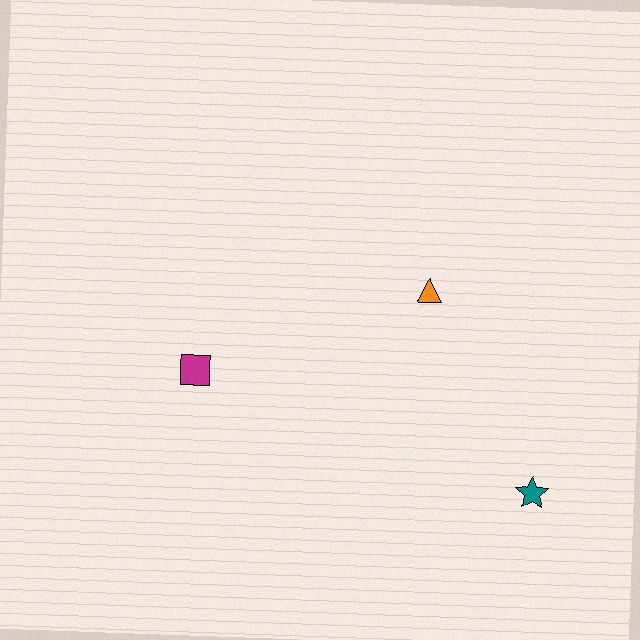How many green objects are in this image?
There are no green objects.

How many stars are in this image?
There is 1 star.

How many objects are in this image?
There are 3 objects.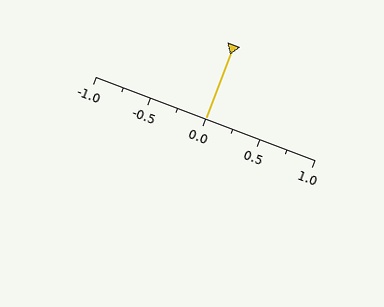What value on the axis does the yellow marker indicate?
The marker indicates approximately 0.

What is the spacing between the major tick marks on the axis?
The major ticks are spaced 0.5 apart.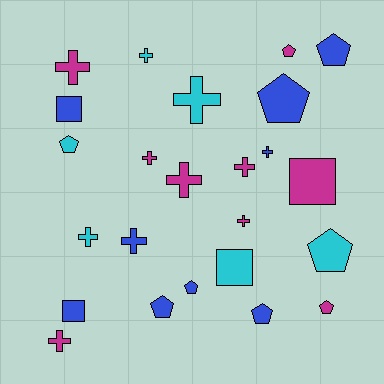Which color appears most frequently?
Magenta, with 9 objects.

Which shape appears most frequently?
Cross, with 11 objects.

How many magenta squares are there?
There is 1 magenta square.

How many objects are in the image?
There are 24 objects.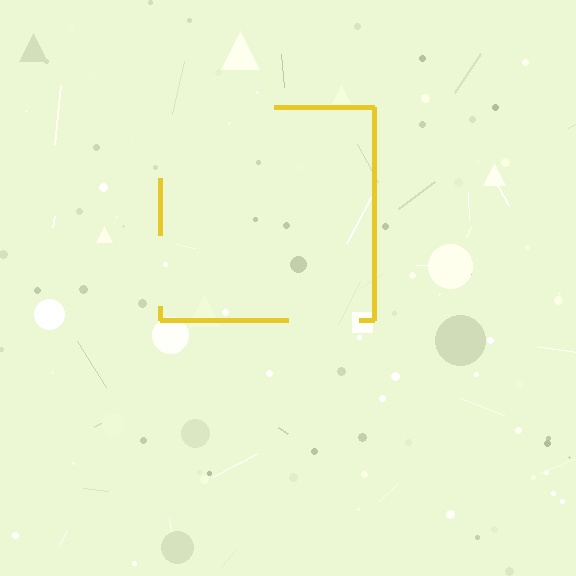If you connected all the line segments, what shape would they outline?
They would outline a square.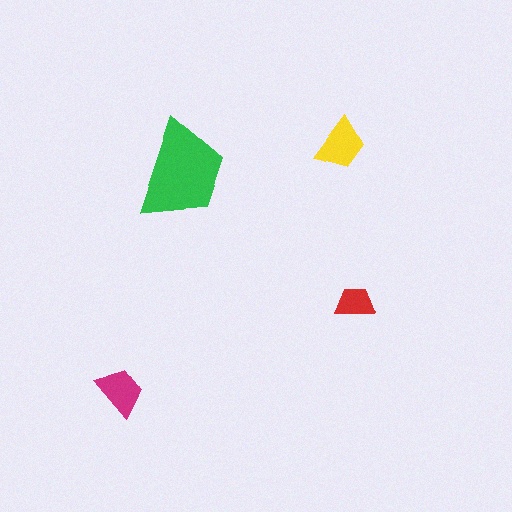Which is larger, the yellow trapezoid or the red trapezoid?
The yellow one.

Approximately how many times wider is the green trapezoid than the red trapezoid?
About 2.5 times wider.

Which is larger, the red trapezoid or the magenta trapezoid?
The magenta one.